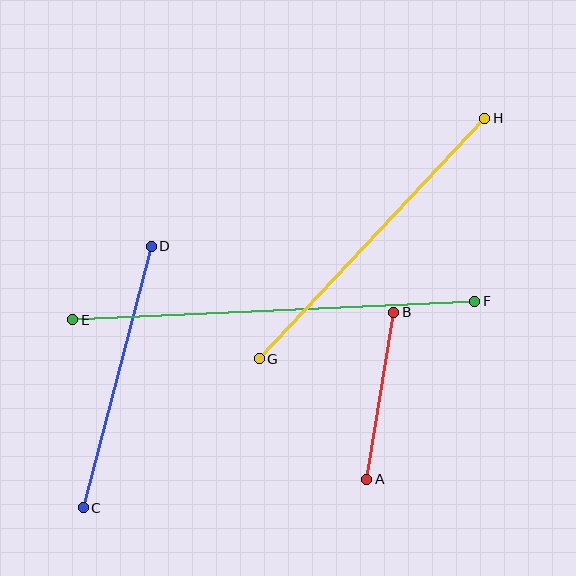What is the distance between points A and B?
The distance is approximately 169 pixels.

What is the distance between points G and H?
The distance is approximately 330 pixels.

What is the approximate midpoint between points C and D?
The midpoint is at approximately (117, 377) pixels.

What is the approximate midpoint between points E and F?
The midpoint is at approximately (274, 311) pixels.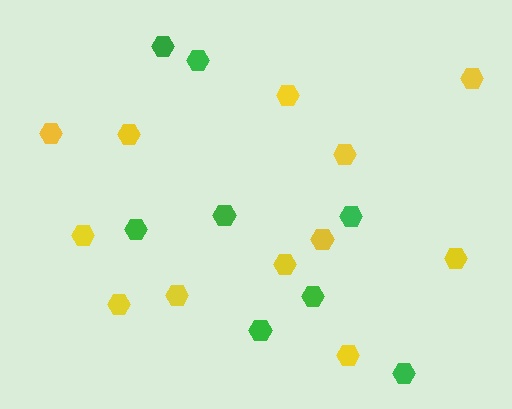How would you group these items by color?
There are 2 groups: one group of yellow hexagons (12) and one group of green hexagons (8).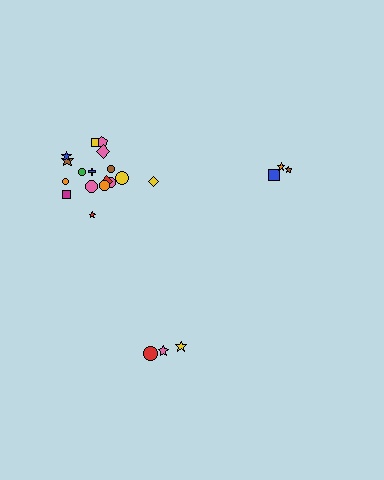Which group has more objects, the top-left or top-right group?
The top-left group.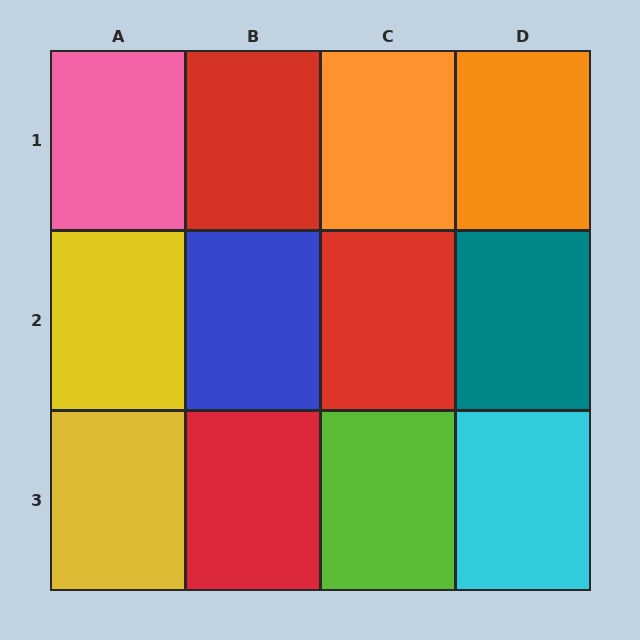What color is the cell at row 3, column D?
Cyan.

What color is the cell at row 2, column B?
Blue.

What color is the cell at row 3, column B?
Red.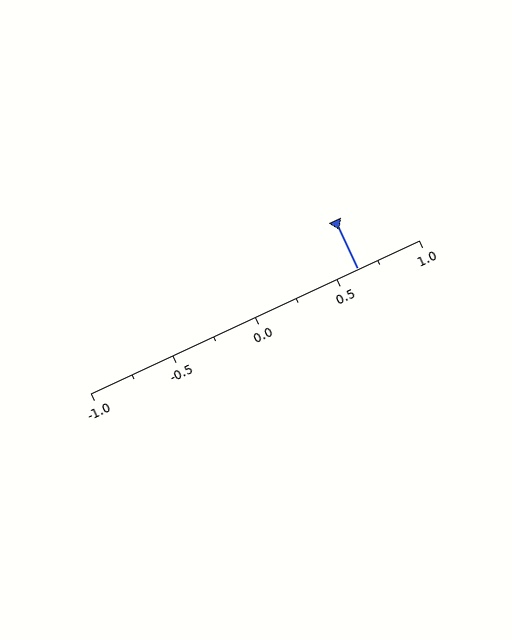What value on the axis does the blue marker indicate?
The marker indicates approximately 0.62.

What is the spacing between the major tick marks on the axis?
The major ticks are spaced 0.5 apart.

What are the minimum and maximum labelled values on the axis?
The axis runs from -1.0 to 1.0.